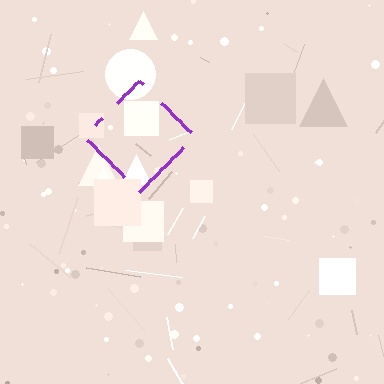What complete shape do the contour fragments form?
The contour fragments form a diamond.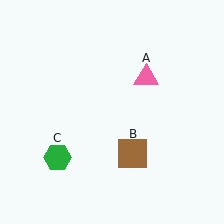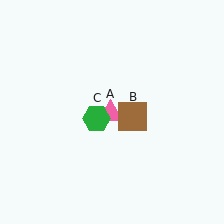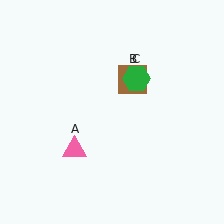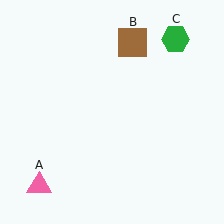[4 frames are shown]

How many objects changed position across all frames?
3 objects changed position: pink triangle (object A), brown square (object B), green hexagon (object C).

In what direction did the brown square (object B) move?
The brown square (object B) moved up.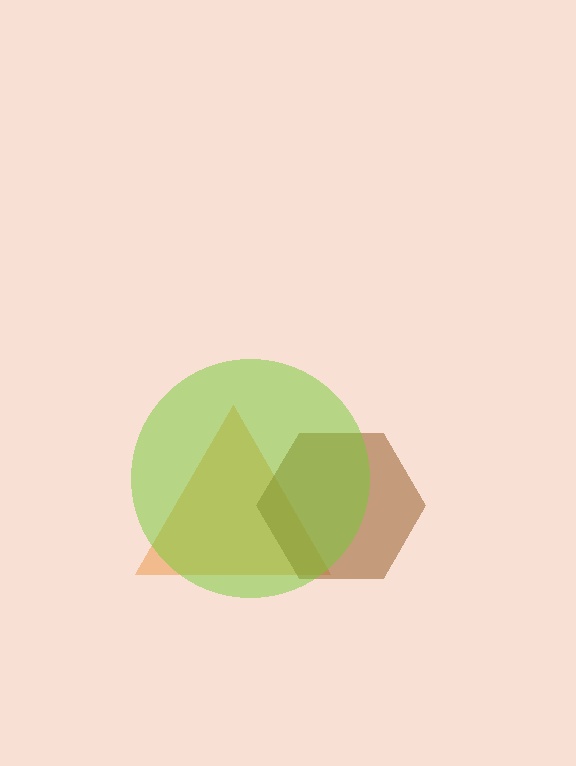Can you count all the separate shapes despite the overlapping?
Yes, there are 3 separate shapes.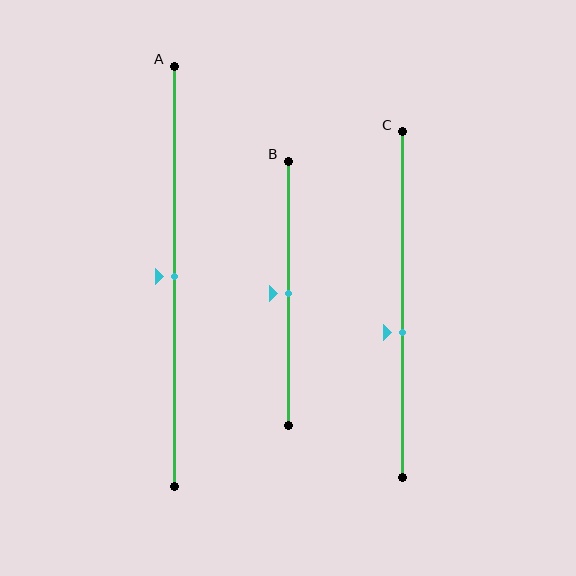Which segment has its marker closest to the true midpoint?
Segment A has its marker closest to the true midpoint.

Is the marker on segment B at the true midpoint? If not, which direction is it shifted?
Yes, the marker on segment B is at the true midpoint.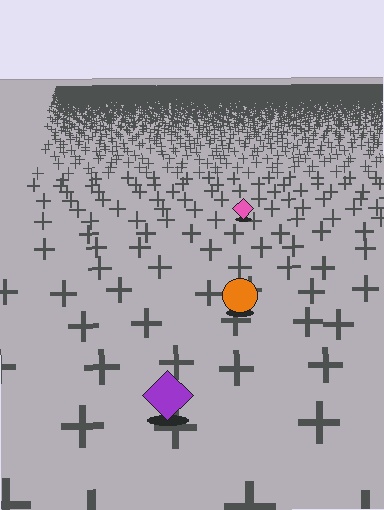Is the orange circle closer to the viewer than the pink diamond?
Yes. The orange circle is closer — you can tell from the texture gradient: the ground texture is coarser near it.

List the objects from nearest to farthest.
From nearest to farthest: the purple diamond, the orange circle, the pink diamond.